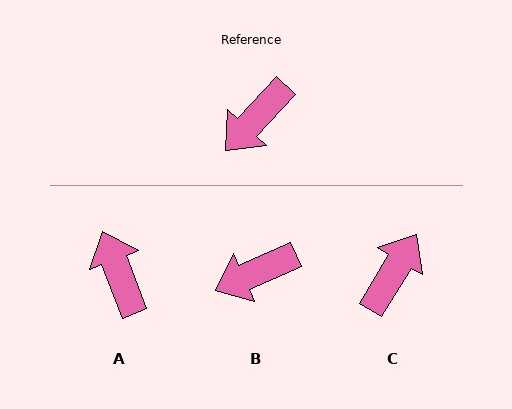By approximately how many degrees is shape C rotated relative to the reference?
Approximately 168 degrees clockwise.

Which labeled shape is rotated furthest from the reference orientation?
C, about 168 degrees away.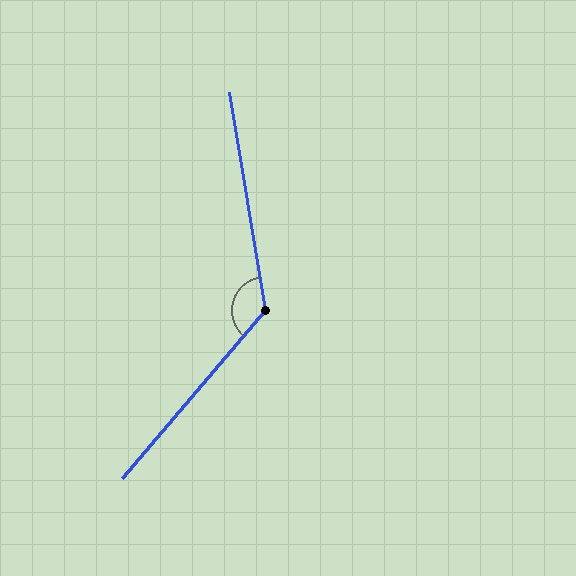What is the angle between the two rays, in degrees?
Approximately 130 degrees.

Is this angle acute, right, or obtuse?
It is obtuse.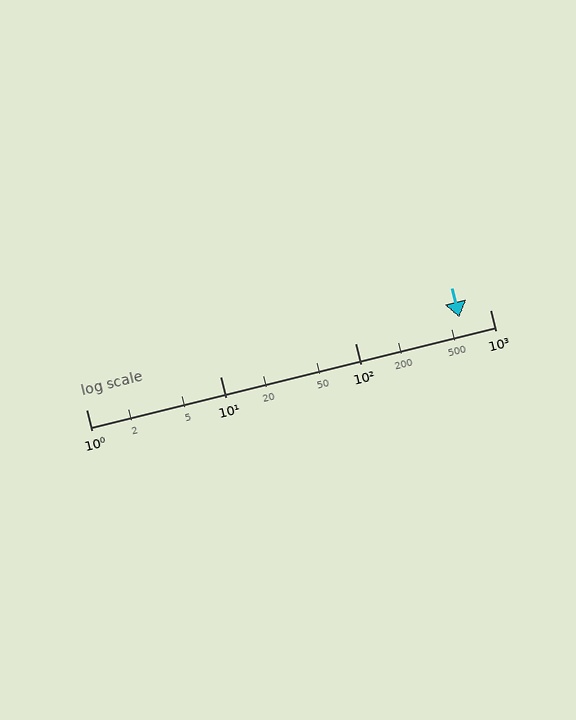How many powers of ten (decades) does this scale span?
The scale spans 3 decades, from 1 to 1000.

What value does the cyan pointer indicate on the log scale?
The pointer indicates approximately 590.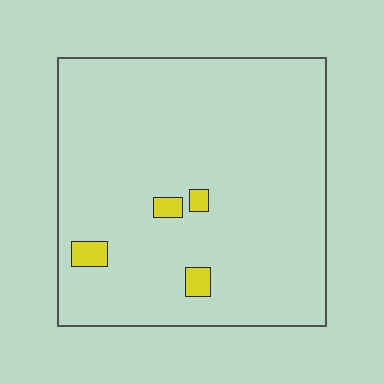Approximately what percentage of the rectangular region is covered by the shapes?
Approximately 5%.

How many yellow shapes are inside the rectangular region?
4.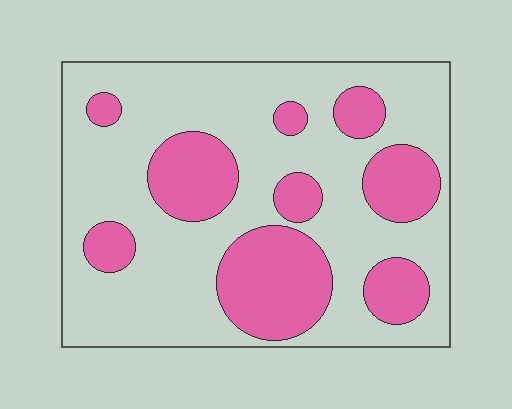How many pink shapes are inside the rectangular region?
9.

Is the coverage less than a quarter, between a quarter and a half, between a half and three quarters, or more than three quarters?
Between a quarter and a half.